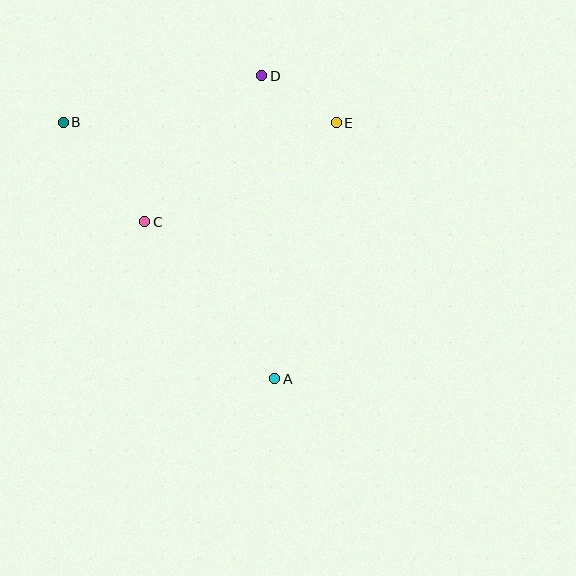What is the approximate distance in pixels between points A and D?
The distance between A and D is approximately 303 pixels.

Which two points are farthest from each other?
Points A and B are farthest from each other.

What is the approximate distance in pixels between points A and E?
The distance between A and E is approximately 263 pixels.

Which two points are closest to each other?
Points D and E are closest to each other.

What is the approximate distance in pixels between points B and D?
The distance between B and D is approximately 204 pixels.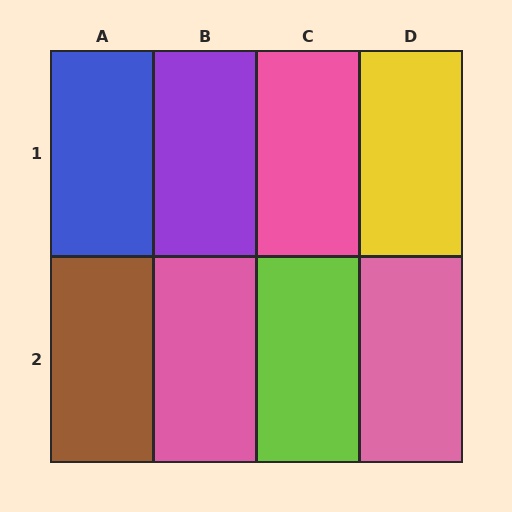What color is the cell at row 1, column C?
Pink.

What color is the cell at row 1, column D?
Yellow.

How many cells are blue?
1 cell is blue.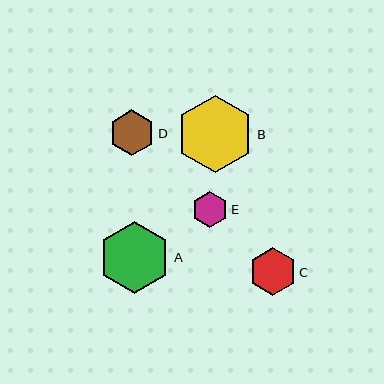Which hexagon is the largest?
Hexagon B is the largest with a size of approximately 77 pixels.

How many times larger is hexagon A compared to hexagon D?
Hexagon A is approximately 1.5 times the size of hexagon D.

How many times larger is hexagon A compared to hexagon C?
Hexagon A is approximately 1.5 times the size of hexagon C.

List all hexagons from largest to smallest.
From largest to smallest: B, A, C, D, E.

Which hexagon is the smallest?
Hexagon E is the smallest with a size of approximately 36 pixels.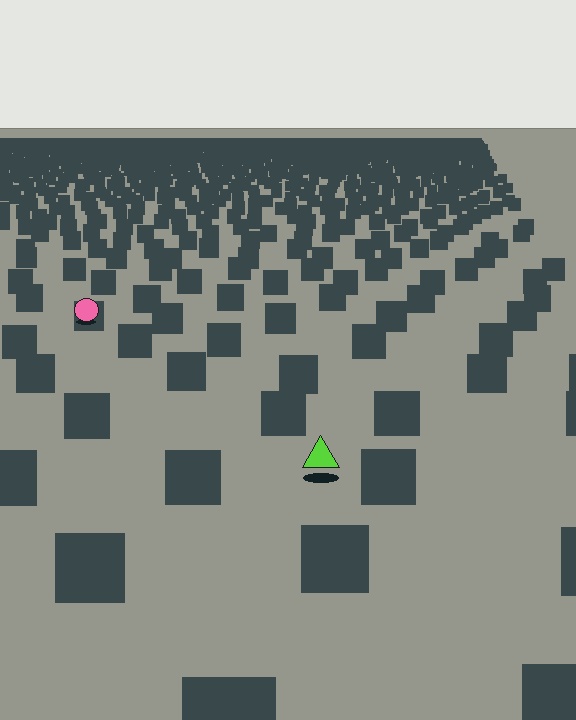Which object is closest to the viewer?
The lime triangle is closest. The texture marks near it are larger and more spread out.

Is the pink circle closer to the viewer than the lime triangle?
No. The lime triangle is closer — you can tell from the texture gradient: the ground texture is coarser near it.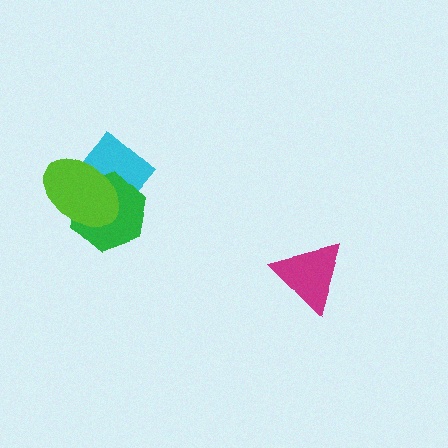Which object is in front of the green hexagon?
The lime ellipse is in front of the green hexagon.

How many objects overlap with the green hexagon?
2 objects overlap with the green hexagon.